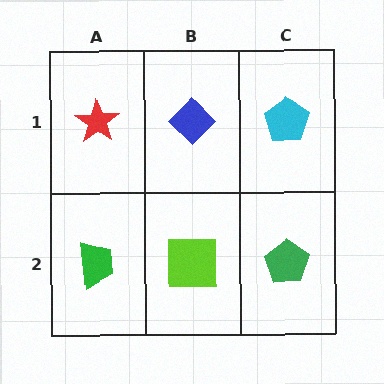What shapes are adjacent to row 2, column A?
A red star (row 1, column A), a lime square (row 2, column B).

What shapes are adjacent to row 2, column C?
A cyan pentagon (row 1, column C), a lime square (row 2, column B).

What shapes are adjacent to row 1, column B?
A lime square (row 2, column B), a red star (row 1, column A), a cyan pentagon (row 1, column C).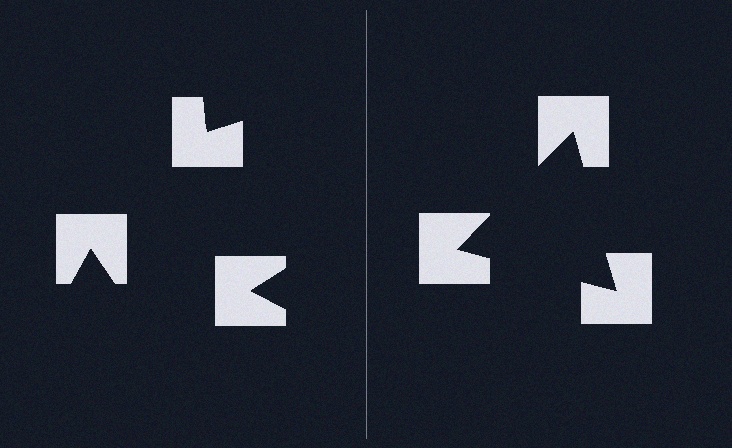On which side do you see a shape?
An illusory triangle appears on the right side. On the left side the wedge cuts are rotated, so no coherent shape forms.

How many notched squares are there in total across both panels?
6 — 3 on each side.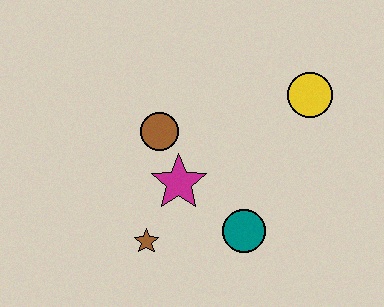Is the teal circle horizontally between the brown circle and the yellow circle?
Yes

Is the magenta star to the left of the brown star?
No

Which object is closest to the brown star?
The magenta star is closest to the brown star.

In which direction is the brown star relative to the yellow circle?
The brown star is to the left of the yellow circle.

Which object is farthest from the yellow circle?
The brown star is farthest from the yellow circle.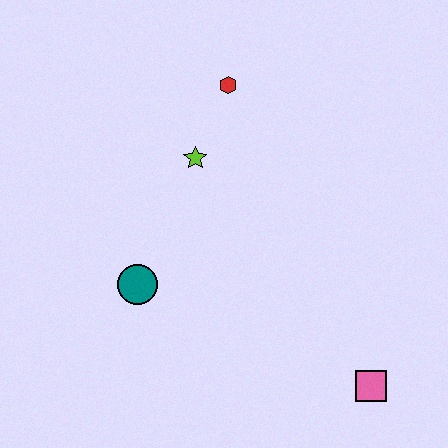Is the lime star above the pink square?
Yes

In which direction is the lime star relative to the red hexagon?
The lime star is below the red hexagon.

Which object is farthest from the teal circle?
The pink square is farthest from the teal circle.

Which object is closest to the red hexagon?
The lime star is closest to the red hexagon.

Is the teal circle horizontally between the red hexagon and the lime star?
No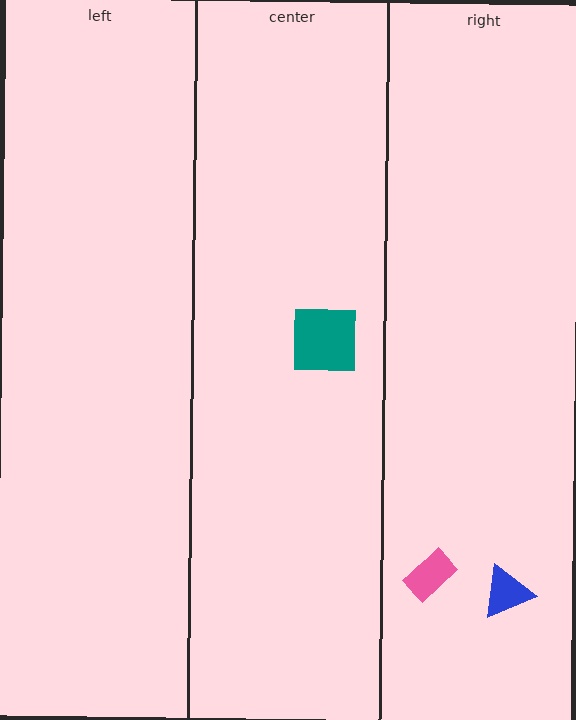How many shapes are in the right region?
2.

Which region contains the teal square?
The center region.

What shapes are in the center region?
The teal square.